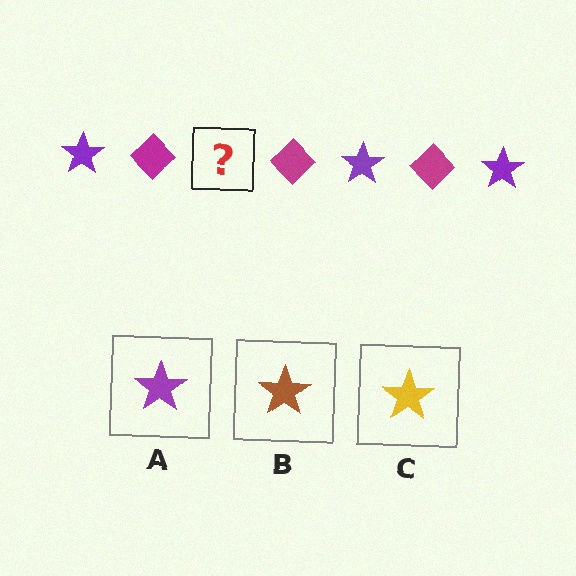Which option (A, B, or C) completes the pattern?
A.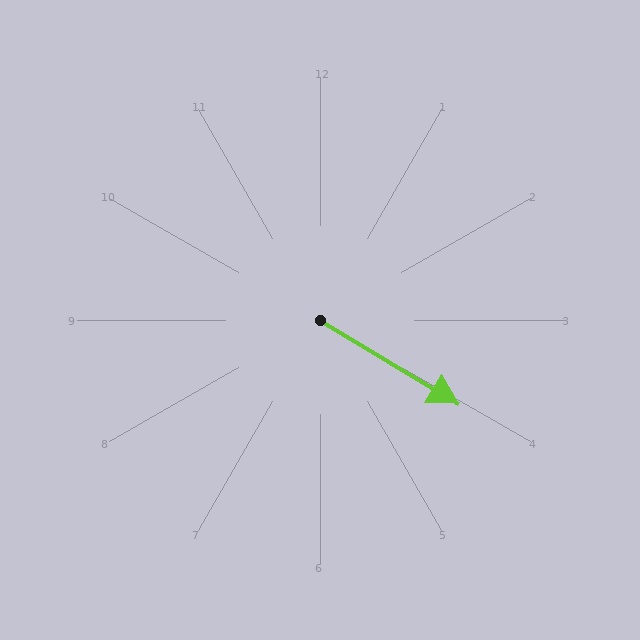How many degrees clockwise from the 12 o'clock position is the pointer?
Approximately 121 degrees.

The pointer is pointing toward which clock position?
Roughly 4 o'clock.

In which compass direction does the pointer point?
Southeast.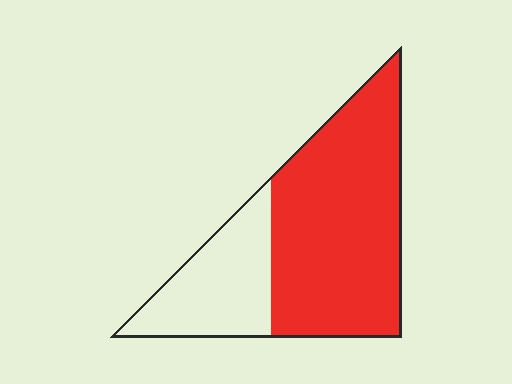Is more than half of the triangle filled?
Yes.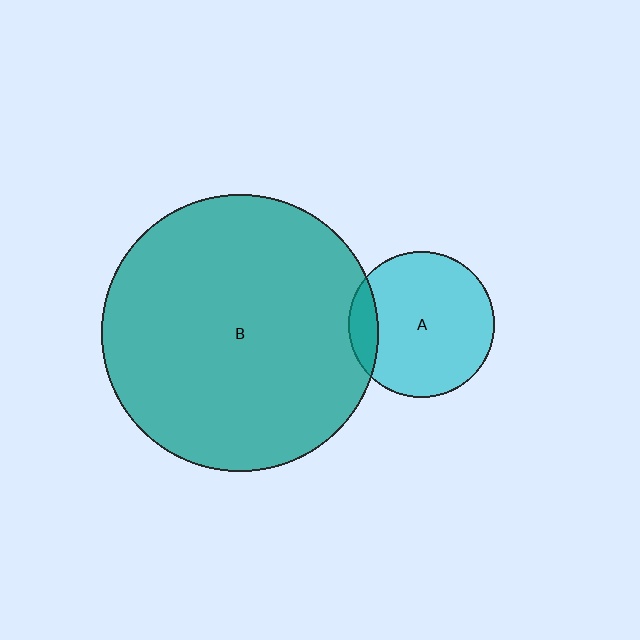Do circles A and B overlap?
Yes.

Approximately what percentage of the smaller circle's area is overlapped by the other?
Approximately 10%.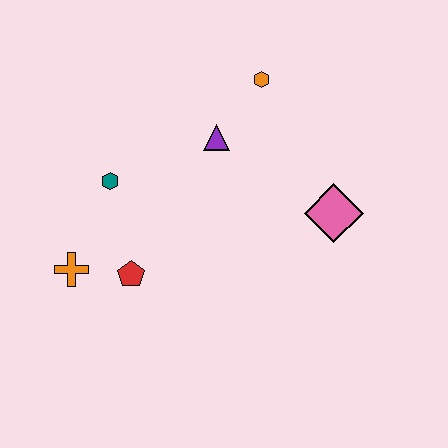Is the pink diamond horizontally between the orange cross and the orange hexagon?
No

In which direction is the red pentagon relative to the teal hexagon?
The red pentagon is below the teal hexagon.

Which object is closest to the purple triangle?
The orange hexagon is closest to the purple triangle.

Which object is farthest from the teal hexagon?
The pink diamond is farthest from the teal hexagon.